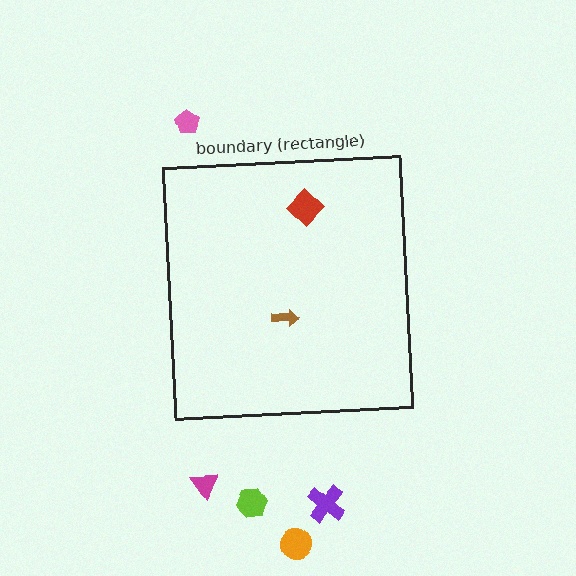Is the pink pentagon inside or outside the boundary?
Outside.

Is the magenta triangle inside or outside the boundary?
Outside.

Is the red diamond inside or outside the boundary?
Inside.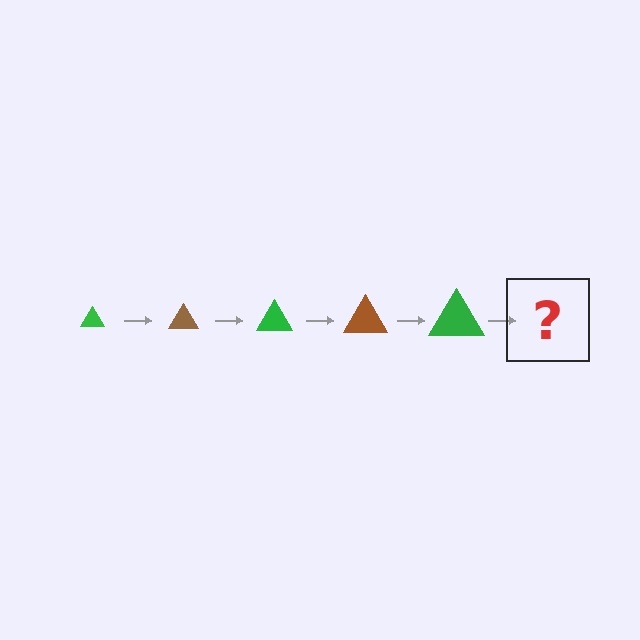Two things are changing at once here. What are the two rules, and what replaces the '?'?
The two rules are that the triangle grows larger each step and the color cycles through green and brown. The '?' should be a brown triangle, larger than the previous one.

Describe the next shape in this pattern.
It should be a brown triangle, larger than the previous one.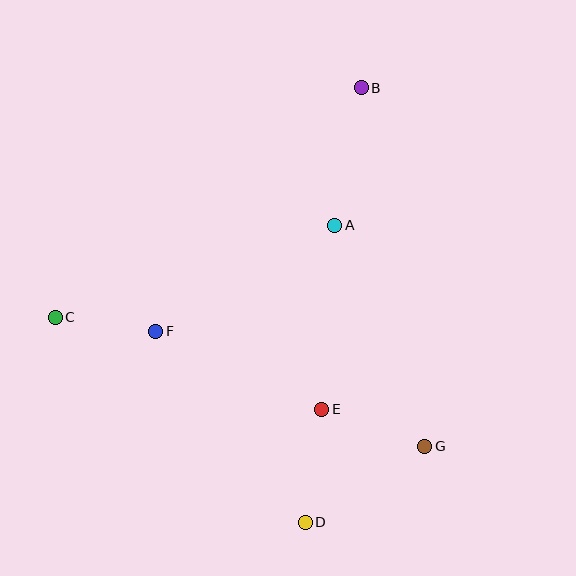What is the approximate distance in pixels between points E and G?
The distance between E and G is approximately 110 pixels.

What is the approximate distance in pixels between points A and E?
The distance between A and E is approximately 184 pixels.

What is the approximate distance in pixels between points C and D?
The distance between C and D is approximately 323 pixels.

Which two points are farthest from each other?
Points B and D are farthest from each other.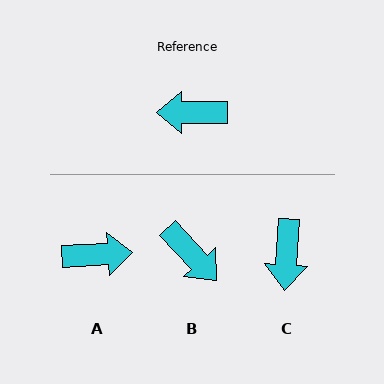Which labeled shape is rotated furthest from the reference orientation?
A, about 177 degrees away.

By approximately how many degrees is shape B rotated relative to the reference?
Approximately 132 degrees counter-clockwise.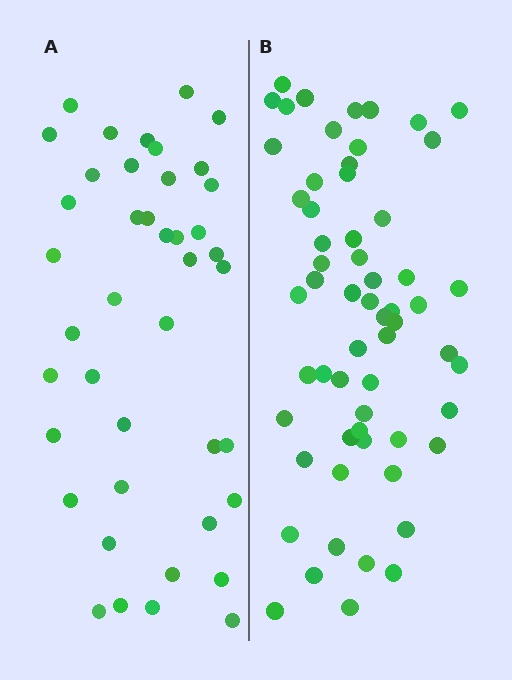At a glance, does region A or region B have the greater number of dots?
Region B (the right region) has more dots.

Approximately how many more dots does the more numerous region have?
Region B has approximately 20 more dots than region A.